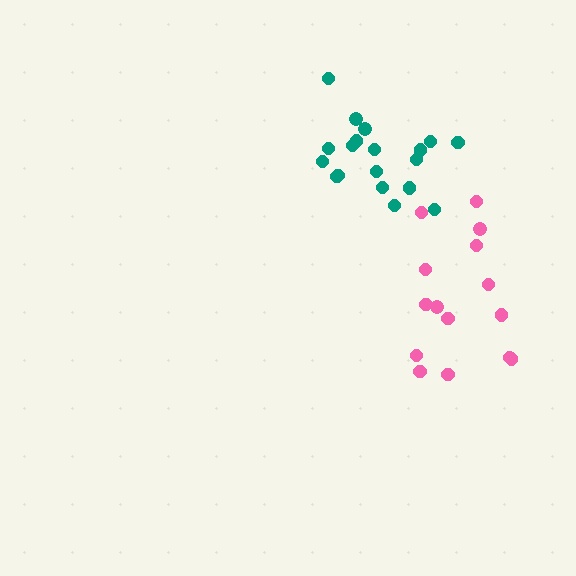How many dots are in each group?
Group 1: 19 dots, Group 2: 15 dots (34 total).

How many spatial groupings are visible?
There are 2 spatial groupings.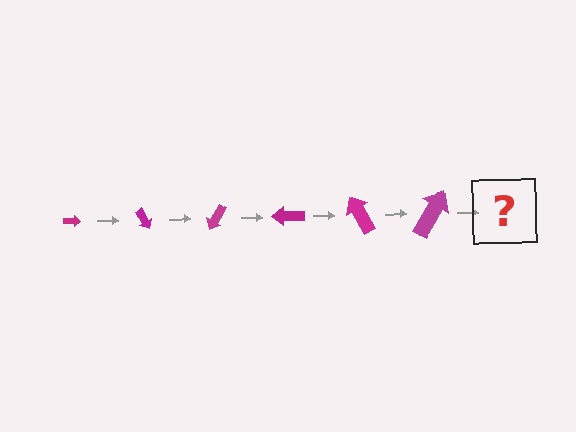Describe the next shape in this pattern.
It should be an arrow, larger than the previous one and rotated 360 degrees from the start.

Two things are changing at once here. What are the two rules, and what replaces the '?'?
The two rules are that the arrow grows larger each step and it rotates 60 degrees each step. The '?' should be an arrow, larger than the previous one and rotated 360 degrees from the start.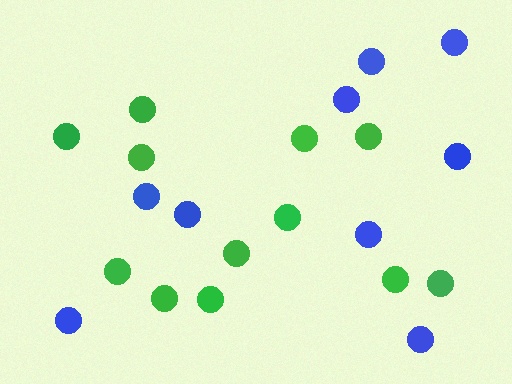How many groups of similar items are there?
There are 2 groups: one group of blue circles (9) and one group of green circles (12).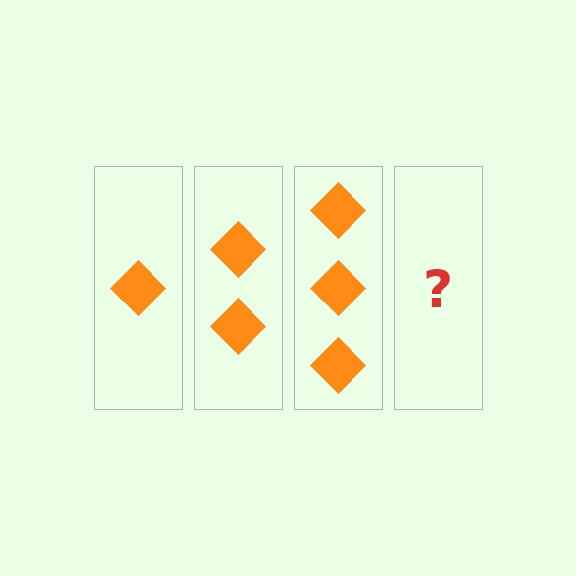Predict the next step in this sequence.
The next step is 4 diamonds.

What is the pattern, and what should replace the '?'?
The pattern is that each step adds one more diamond. The '?' should be 4 diamonds.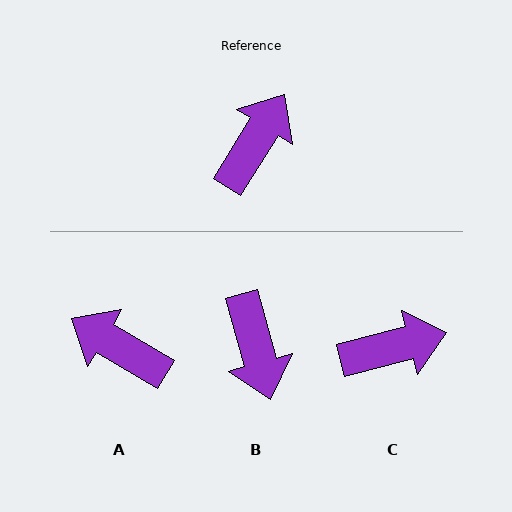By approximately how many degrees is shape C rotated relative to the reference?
Approximately 44 degrees clockwise.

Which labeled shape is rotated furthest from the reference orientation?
B, about 132 degrees away.